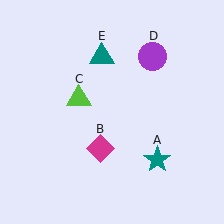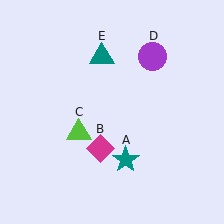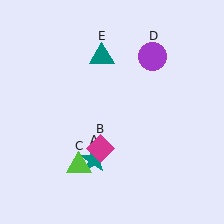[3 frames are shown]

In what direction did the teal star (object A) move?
The teal star (object A) moved left.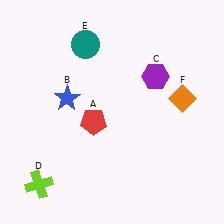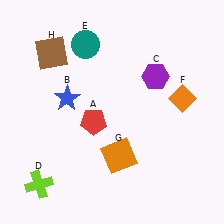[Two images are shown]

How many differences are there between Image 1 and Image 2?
There are 2 differences between the two images.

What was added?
An orange square (G), a brown square (H) were added in Image 2.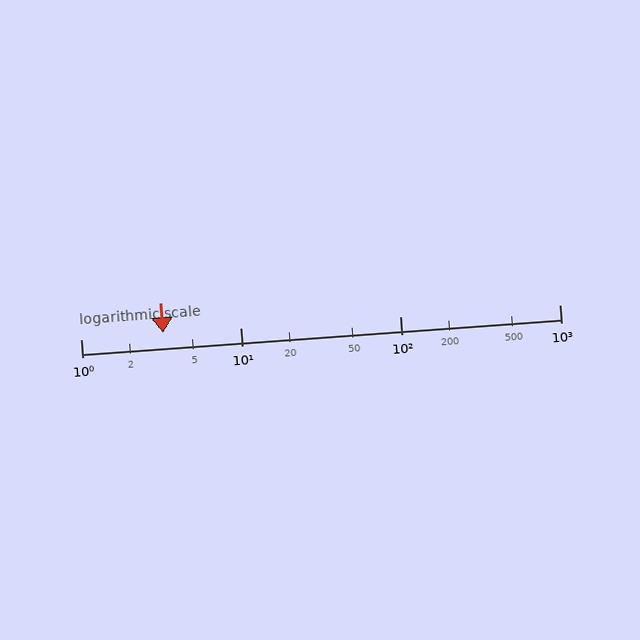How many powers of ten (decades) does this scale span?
The scale spans 3 decades, from 1 to 1000.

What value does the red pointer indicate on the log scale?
The pointer indicates approximately 3.3.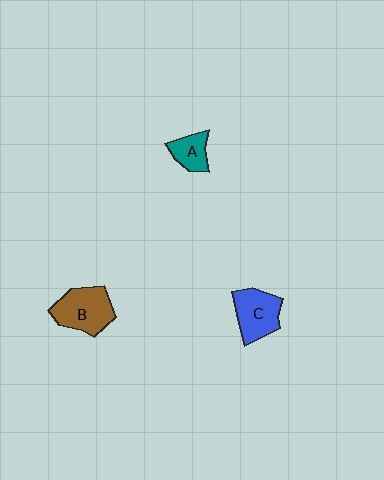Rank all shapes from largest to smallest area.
From largest to smallest: B (brown), C (blue), A (teal).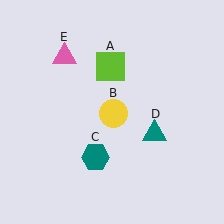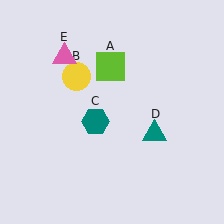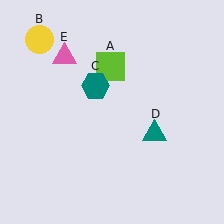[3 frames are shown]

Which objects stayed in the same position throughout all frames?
Lime square (object A) and teal triangle (object D) and pink triangle (object E) remained stationary.